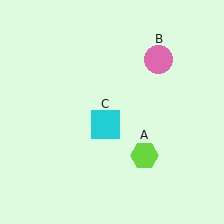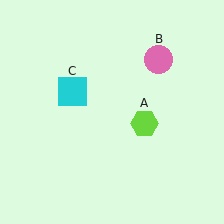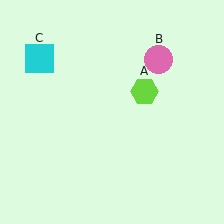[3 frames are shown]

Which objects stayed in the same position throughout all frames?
Pink circle (object B) remained stationary.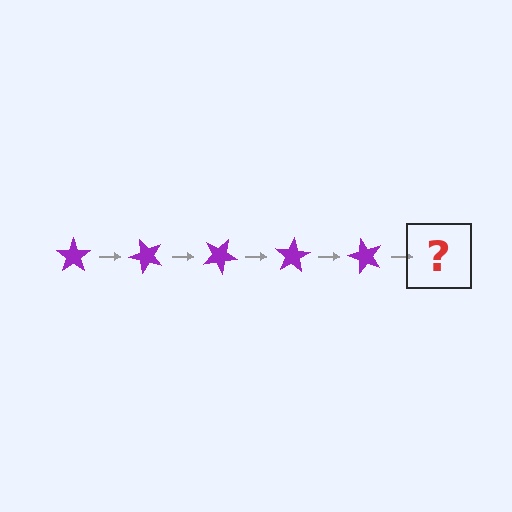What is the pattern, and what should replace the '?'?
The pattern is that the star rotates 50 degrees each step. The '?' should be a purple star rotated 250 degrees.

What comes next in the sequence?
The next element should be a purple star rotated 250 degrees.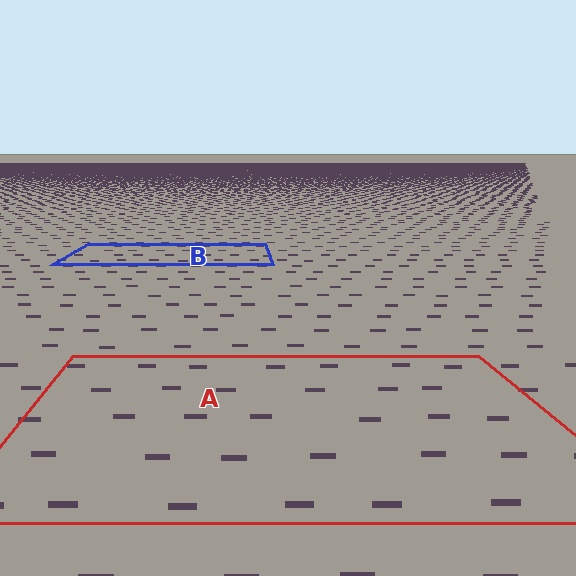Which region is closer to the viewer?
Region A is closer. The texture elements there are larger and more spread out.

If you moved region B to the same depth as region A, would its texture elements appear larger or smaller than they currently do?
They would appear larger. At a closer depth, the same texture elements are projected at a bigger on-screen size.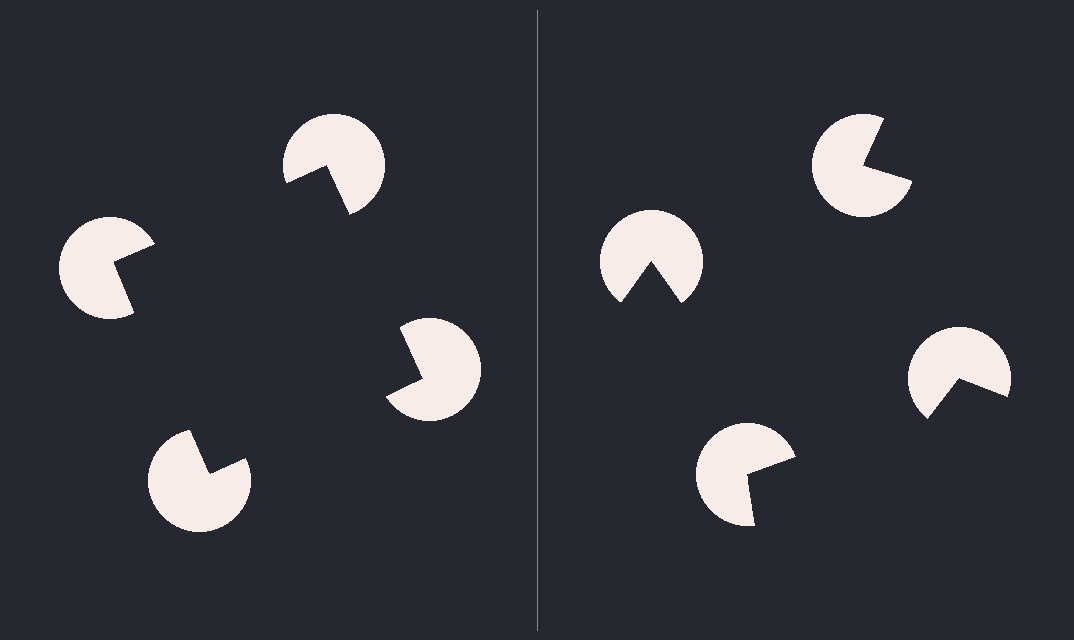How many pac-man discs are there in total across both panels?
8 — 4 on each side.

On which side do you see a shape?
An illusory square appears on the left side. On the right side the wedge cuts are rotated, so no coherent shape forms.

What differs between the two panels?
The pac-man discs are positioned identically on both sides; only the wedge orientations differ. On the left they align to a square; on the right they are misaligned.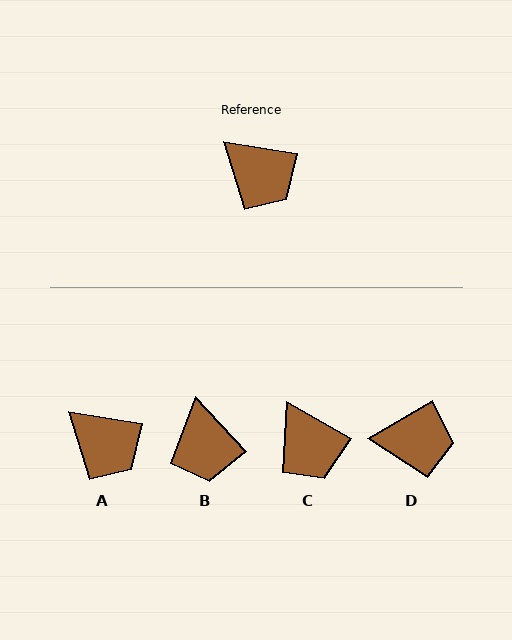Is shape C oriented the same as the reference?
No, it is off by about 20 degrees.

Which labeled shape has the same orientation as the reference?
A.